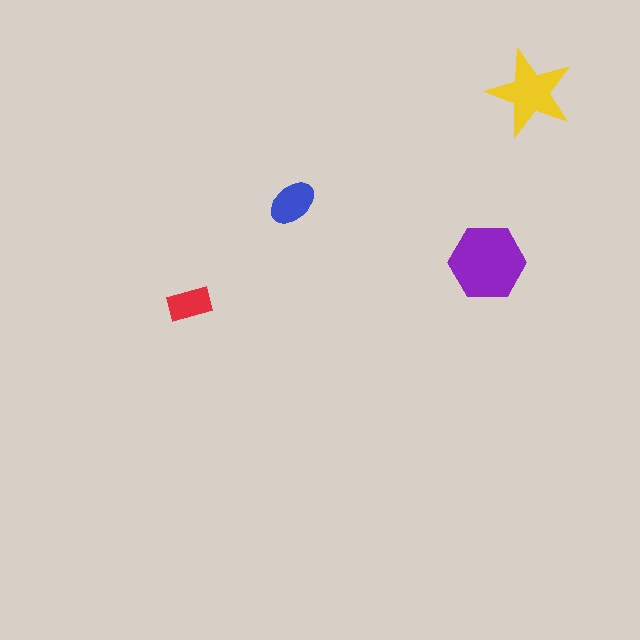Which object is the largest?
The purple hexagon.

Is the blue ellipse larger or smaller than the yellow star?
Smaller.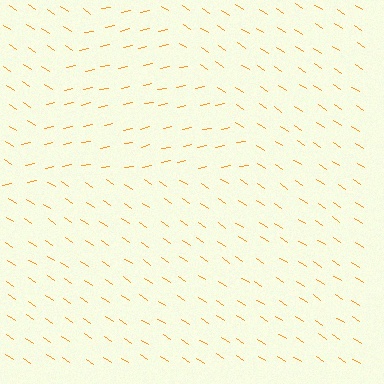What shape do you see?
I see a triangle.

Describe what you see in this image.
The image is filled with small orange line segments. A triangle region in the image has lines oriented differently from the surrounding lines, creating a visible texture boundary.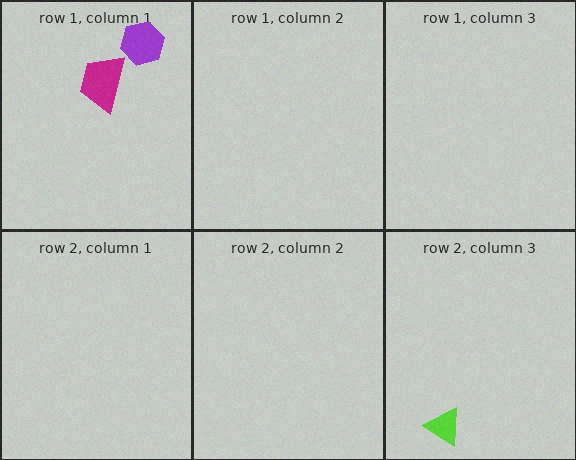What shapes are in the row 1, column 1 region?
The magenta trapezoid, the purple hexagon.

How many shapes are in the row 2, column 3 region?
1.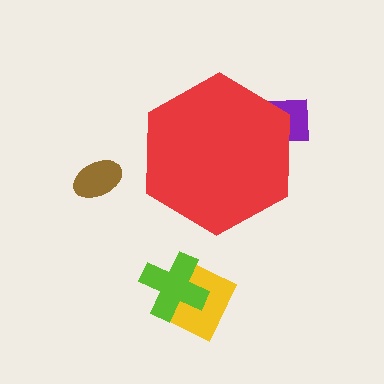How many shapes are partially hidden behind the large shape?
1 shape is partially hidden.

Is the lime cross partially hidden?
No, the lime cross is fully visible.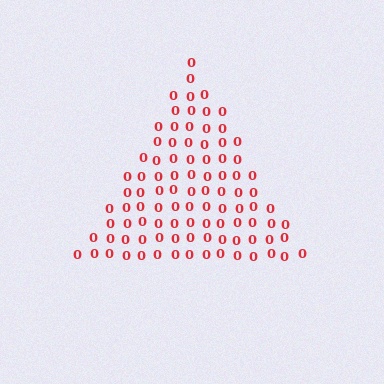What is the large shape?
The large shape is a triangle.